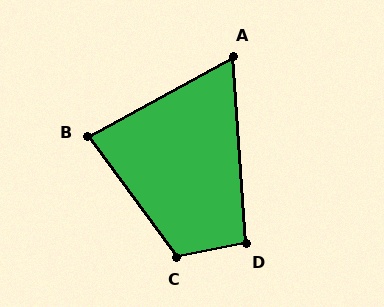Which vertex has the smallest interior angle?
A, at approximately 65 degrees.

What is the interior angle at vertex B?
Approximately 83 degrees (acute).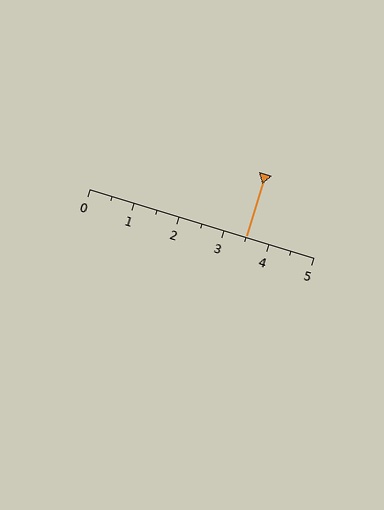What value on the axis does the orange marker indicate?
The marker indicates approximately 3.5.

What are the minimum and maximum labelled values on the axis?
The axis runs from 0 to 5.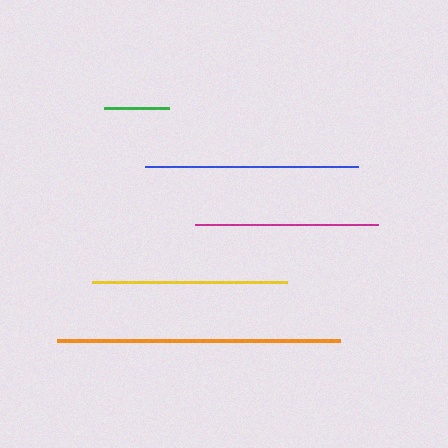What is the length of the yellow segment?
The yellow segment is approximately 195 pixels long.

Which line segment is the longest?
The orange line is the longest at approximately 283 pixels.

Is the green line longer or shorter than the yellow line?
The yellow line is longer than the green line.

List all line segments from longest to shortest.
From longest to shortest: orange, blue, yellow, magenta, green.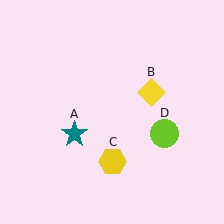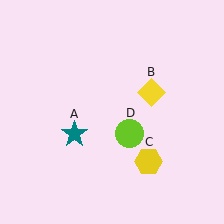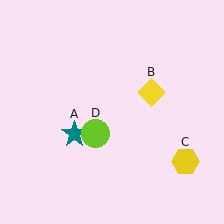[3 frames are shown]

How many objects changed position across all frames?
2 objects changed position: yellow hexagon (object C), lime circle (object D).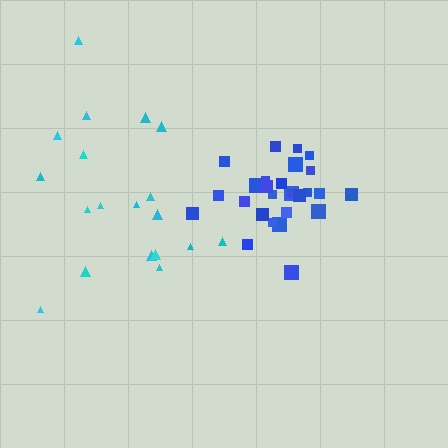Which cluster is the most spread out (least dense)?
Cyan.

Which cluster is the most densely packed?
Blue.